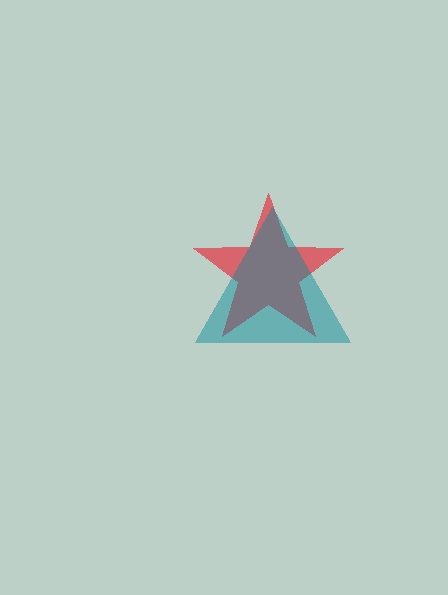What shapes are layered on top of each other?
The layered shapes are: a red star, a teal triangle.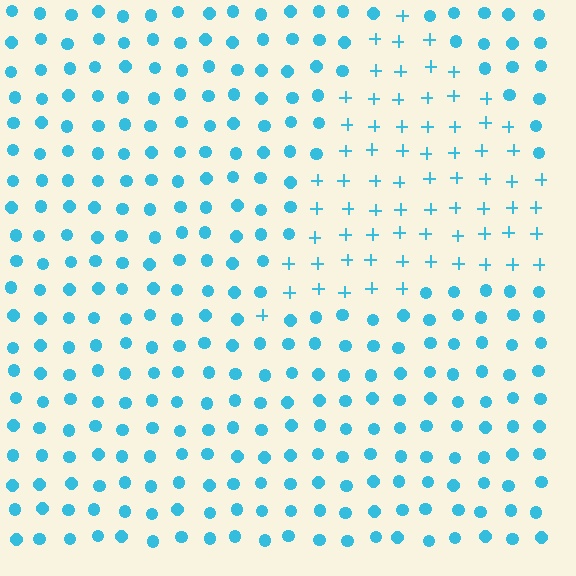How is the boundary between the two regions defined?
The boundary is defined by a change in element shape: plus signs inside vs. circles outside. All elements share the same color and spacing.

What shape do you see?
I see a triangle.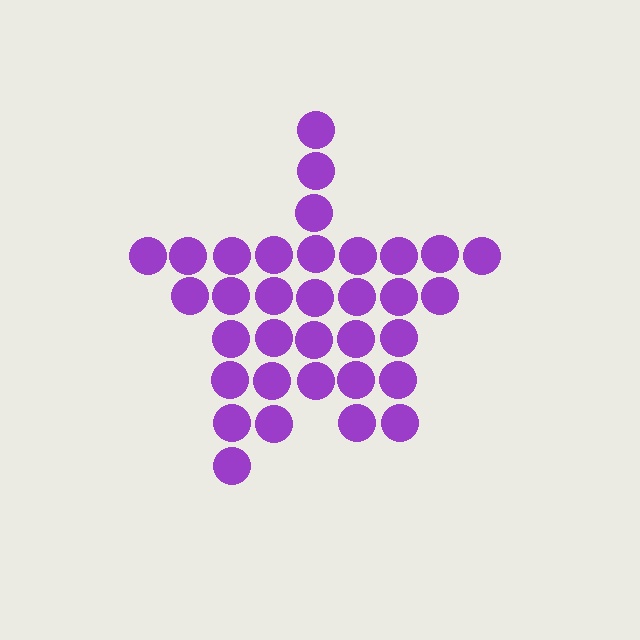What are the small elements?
The small elements are circles.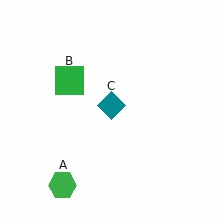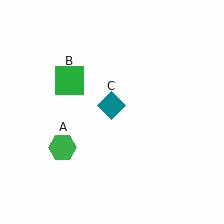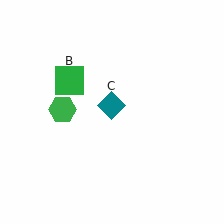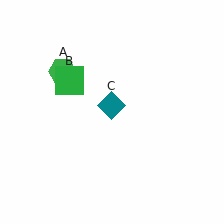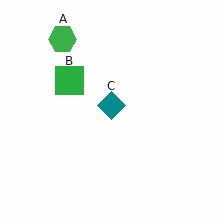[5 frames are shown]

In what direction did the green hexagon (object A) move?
The green hexagon (object A) moved up.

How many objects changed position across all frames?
1 object changed position: green hexagon (object A).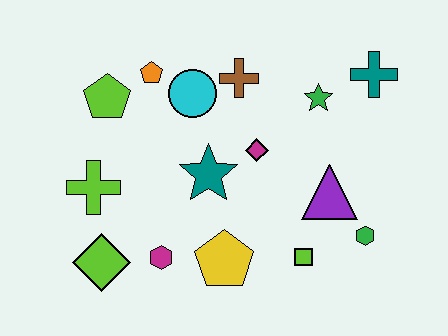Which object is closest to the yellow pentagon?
The magenta hexagon is closest to the yellow pentagon.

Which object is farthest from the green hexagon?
The lime pentagon is farthest from the green hexagon.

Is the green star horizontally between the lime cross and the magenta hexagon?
No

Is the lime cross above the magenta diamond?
No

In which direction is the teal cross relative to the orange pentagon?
The teal cross is to the right of the orange pentagon.